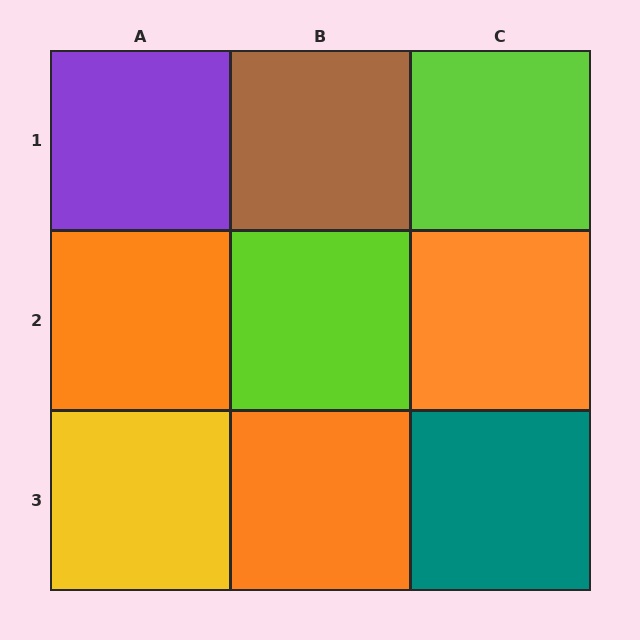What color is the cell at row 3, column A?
Yellow.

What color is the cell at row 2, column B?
Lime.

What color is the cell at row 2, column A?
Orange.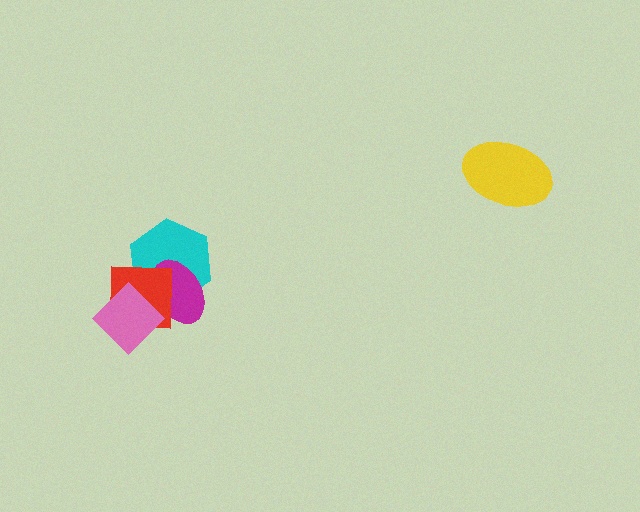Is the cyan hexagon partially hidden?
Yes, it is partially covered by another shape.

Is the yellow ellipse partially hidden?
No, no other shape covers it.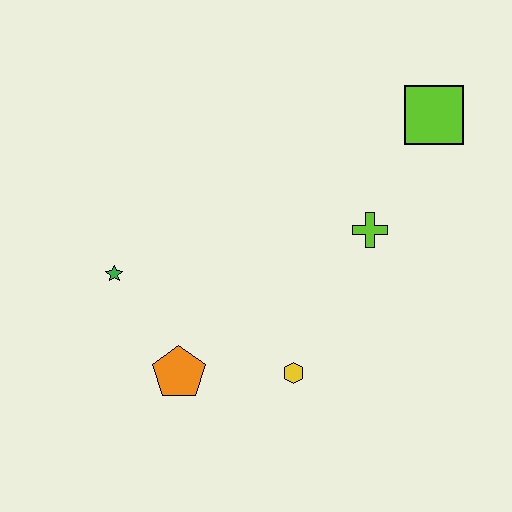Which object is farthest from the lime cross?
The green star is farthest from the lime cross.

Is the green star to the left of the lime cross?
Yes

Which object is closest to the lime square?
The lime cross is closest to the lime square.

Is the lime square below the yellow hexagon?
No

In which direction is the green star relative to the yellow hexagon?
The green star is to the left of the yellow hexagon.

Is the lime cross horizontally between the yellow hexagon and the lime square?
Yes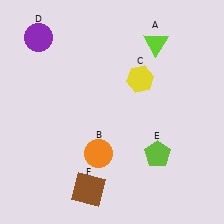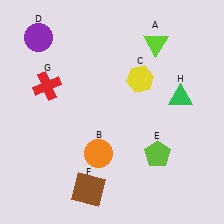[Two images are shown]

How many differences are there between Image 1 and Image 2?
There are 2 differences between the two images.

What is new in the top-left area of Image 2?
A red cross (G) was added in the top-left area of Image 2.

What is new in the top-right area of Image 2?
A green triangle (H) was added in the top-right area of Image 2.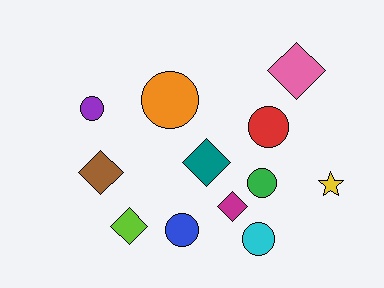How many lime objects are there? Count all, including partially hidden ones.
There is 1 lime object.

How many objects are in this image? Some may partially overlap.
There are 12 objects.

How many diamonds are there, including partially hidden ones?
There are 5 diamonds.